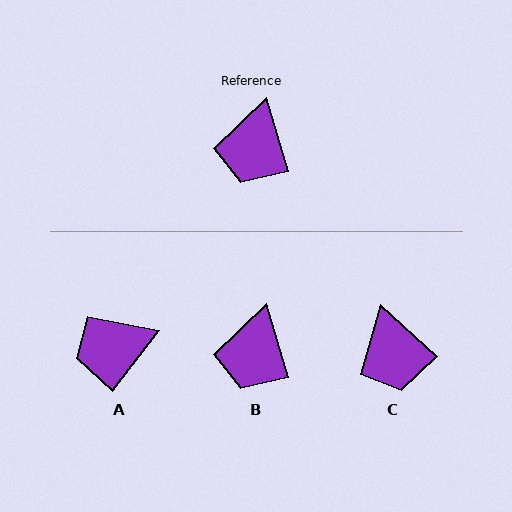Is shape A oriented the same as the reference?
No, it is off by about 54 degrees.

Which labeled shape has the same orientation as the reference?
B.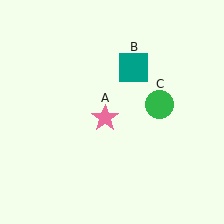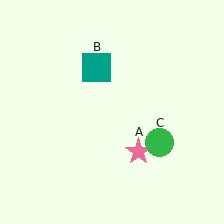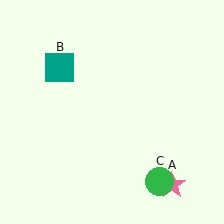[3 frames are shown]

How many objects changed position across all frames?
3 objects changed position: pink star (object A), teal square (object B), green circle (object C).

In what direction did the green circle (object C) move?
The green circle (object C) moved down.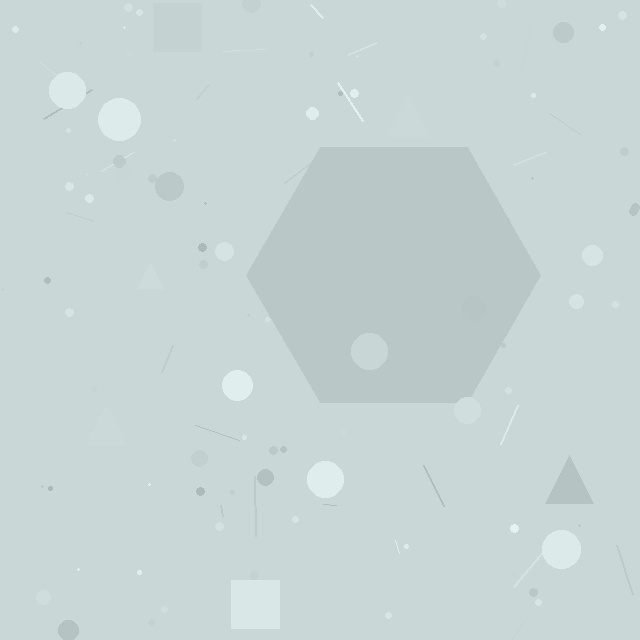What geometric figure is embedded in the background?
A hexagon is embedded in the background.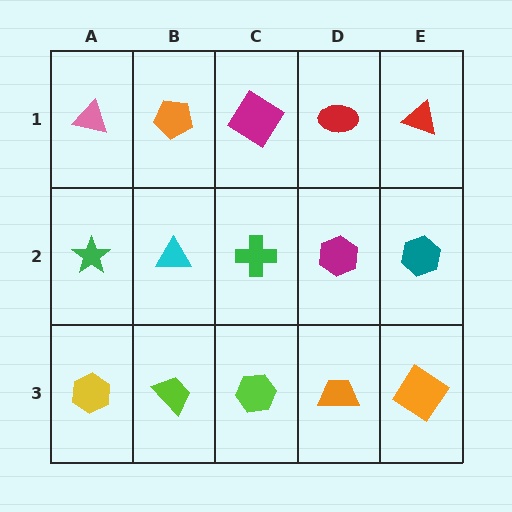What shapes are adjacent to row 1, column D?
A magenta hexagon (row 2, column D), a magenta diamond (row 1, column C), a red triangle (row 1, column E).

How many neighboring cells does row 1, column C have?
3.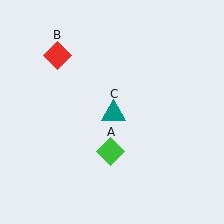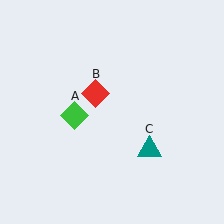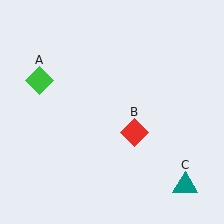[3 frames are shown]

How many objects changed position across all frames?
3 objects changed position: green diamond (object A), red diamond (object B), teal triangle (object C).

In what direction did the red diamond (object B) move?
The red diamond (object B) moved down and to the right.